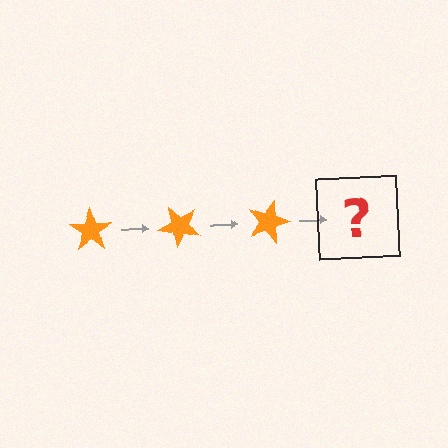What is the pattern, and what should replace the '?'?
The pattern is that the star rotates 45 degrees each step. The '?' should be an orange star rotated 135 degrees.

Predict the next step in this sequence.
The next step is an orange star rotated 135 degrees.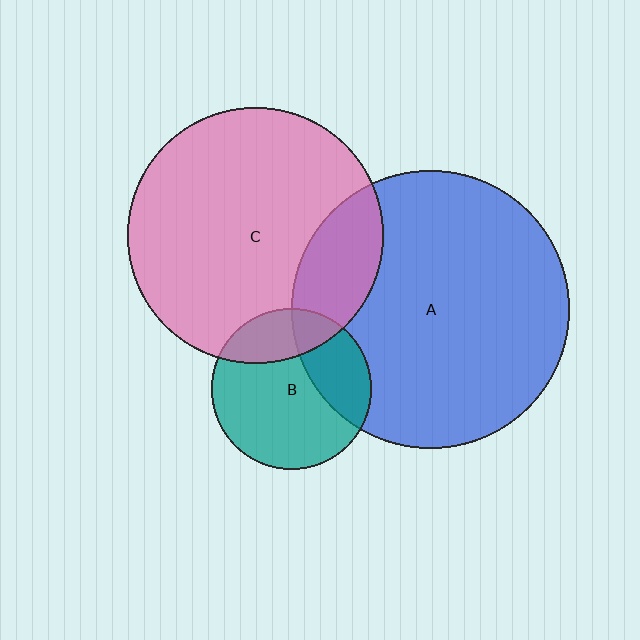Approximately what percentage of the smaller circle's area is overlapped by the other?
Approximately 20%.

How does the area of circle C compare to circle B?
Approximately 2.5 times.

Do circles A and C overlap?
Yes.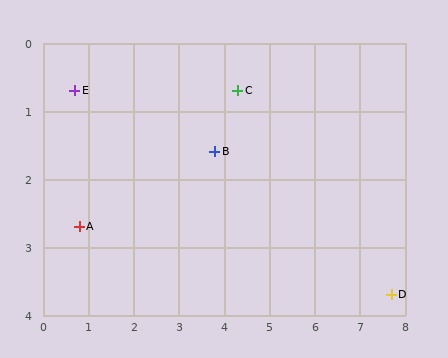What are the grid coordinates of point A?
Point A is at approximately (0.8, 2.7).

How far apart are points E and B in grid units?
Points E and B are about 3.2 grid units apart.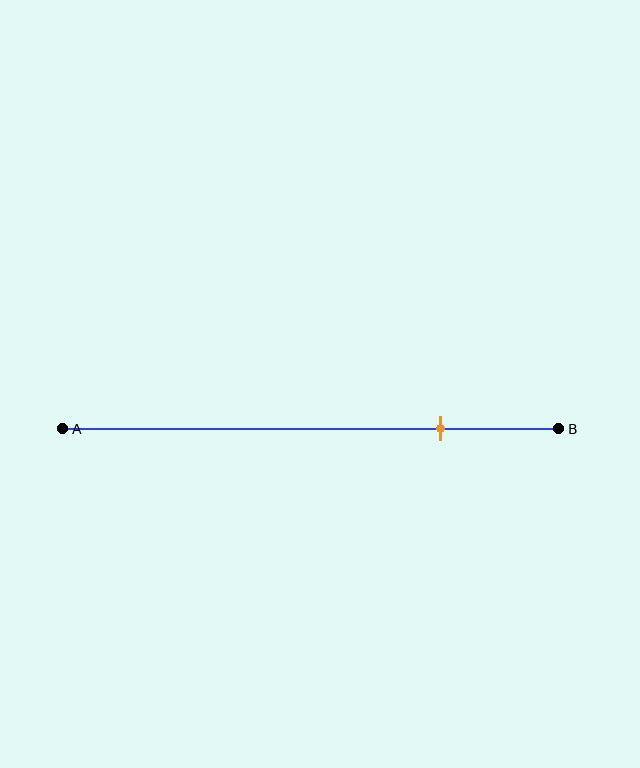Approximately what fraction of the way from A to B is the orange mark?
The orange mark is approximately 75% of the way from A to B.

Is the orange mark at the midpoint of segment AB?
No, the mark is at about 75% from A, not at the 50% midpoint.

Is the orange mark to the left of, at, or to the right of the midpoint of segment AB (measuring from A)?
The orange mark is to the right of the midpoint of segment AB.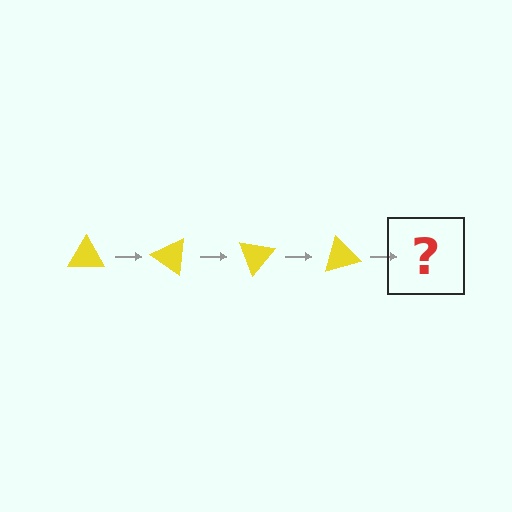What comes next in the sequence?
The next element should be a yellow triangle rotated 140 degrees.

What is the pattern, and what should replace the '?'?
The pattern is that the triangle rotates 35 degrees each step. The '?' should be a yellow triangle rotated 140 degrees.